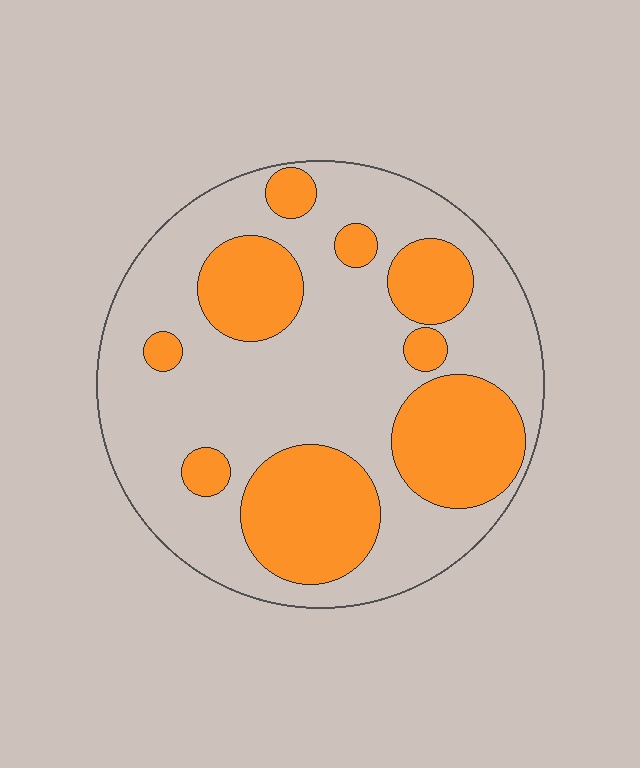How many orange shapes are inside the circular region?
9.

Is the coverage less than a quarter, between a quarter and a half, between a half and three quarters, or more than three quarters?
Between a quarter and a half.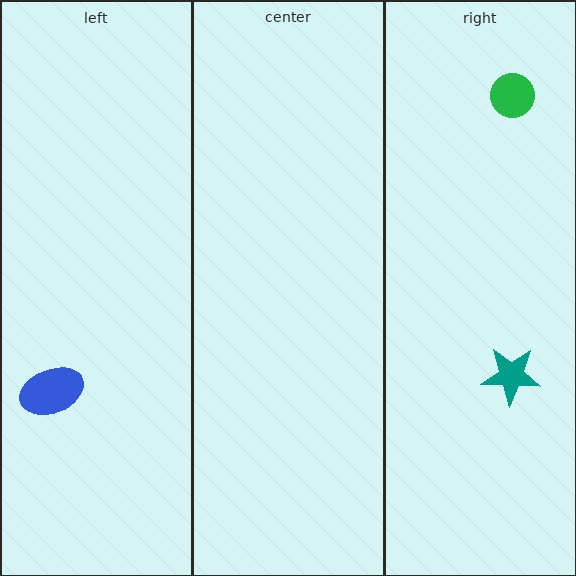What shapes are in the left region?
The blue ellipse.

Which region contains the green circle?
The right region.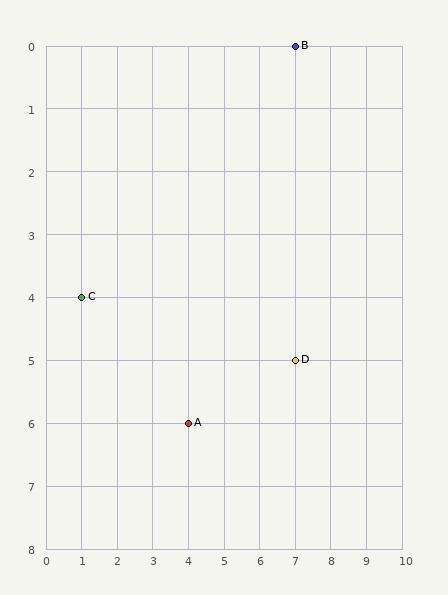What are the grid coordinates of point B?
Point B is at grid coordinates (7, 0).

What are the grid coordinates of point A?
Point A is at grid coordinates (4, 6).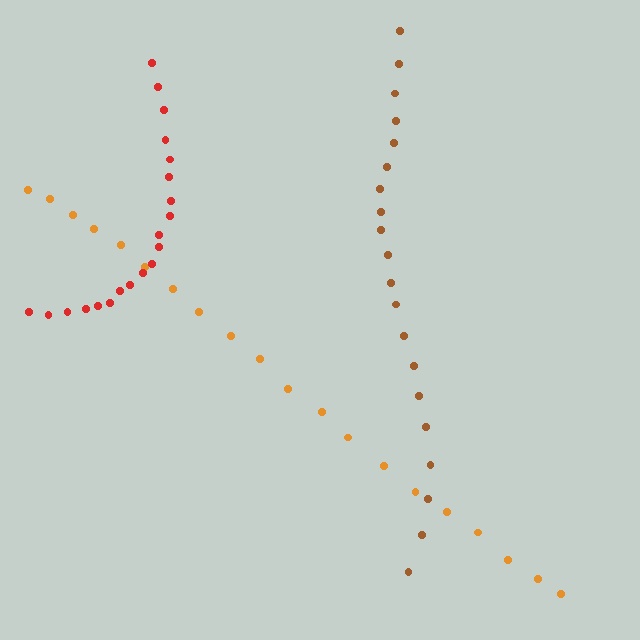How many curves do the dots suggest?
There are 3 distinct paths.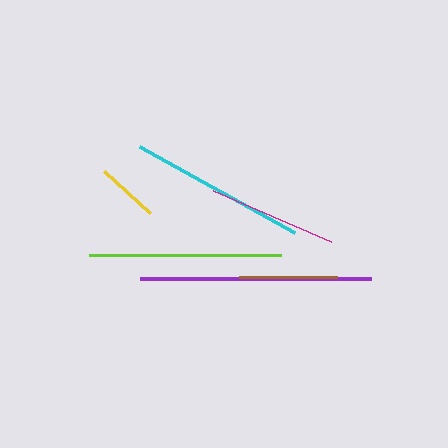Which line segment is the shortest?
The yellow line is the shortest at approximately 62 pixels.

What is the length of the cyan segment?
The cyan segment is approximately 176 pixels long.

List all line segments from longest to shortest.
From longest to shortest: purple, lime, cyan, magenta, brown, yellow.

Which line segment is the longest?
The purple line is the longest at approximately 232 pixels.